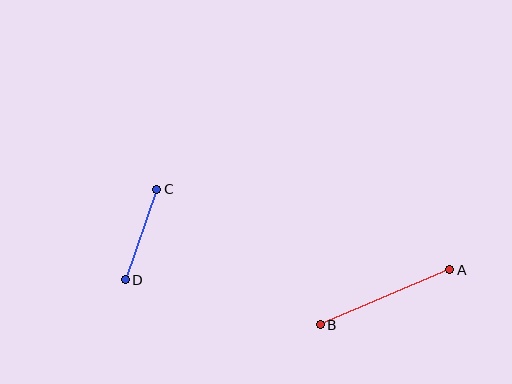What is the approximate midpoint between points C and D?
The midpoint is at approximately (141, 234) pixels.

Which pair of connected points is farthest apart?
Points A and B are farthest apart.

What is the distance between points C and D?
The distance is approximately 96 pixels.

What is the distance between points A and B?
The distance is approximately 141 pixels.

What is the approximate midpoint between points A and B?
The midpoint is at approximately (385, 297) pixels.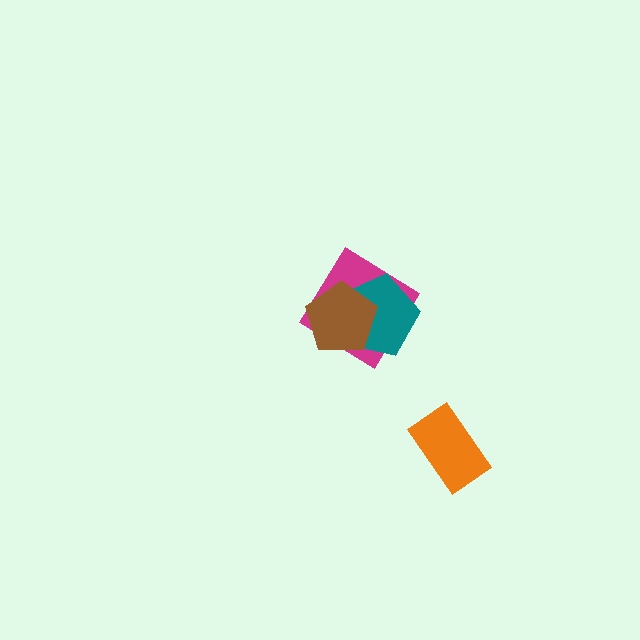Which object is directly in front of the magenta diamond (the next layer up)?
The teal pentagon is directly in front of the magenta diamond.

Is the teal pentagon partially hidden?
Yes, it is partially covered by another shape.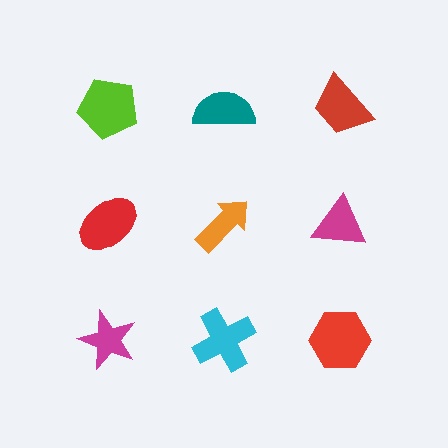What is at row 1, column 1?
A lime pentagon.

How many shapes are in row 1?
3 shapes.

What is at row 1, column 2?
A teal semicircle.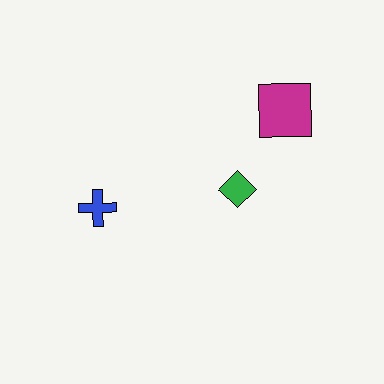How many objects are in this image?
There are 3 objects.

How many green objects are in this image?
There is 1 green object.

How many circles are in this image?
There are no circles.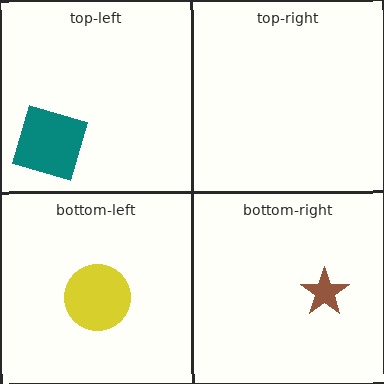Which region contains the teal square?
The top-left region.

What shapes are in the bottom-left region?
The yellow circle.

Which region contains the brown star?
The bottom-right region.